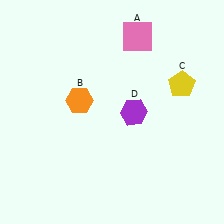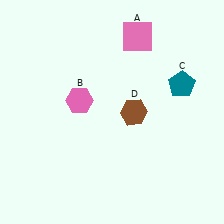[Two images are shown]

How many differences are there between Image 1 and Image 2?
There are 3 differences between the two images.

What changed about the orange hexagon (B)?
In Image 1, B is orange. In Image 2, it changed to pink.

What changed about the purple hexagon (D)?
In Image 1, D is purple. In Image 2, it changed to brown.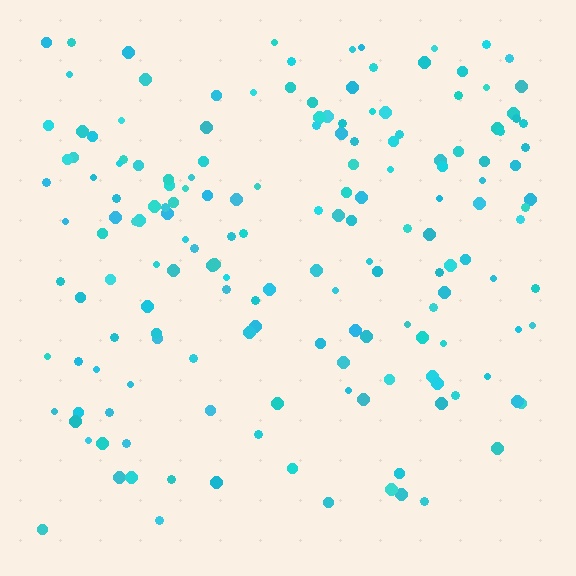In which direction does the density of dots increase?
From bottom to top, with the top side densest.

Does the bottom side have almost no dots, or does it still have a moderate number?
Still a moderate number, just noticeably fewer than the top.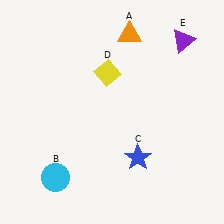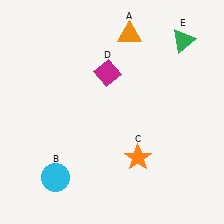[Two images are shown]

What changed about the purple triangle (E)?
In Image 1, E is purple. In Image 2, it changed to green.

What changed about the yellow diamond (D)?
In Image 1, D is yellow. In Image 2, it changed to magenta.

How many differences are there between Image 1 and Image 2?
There are 3 differences between the two images.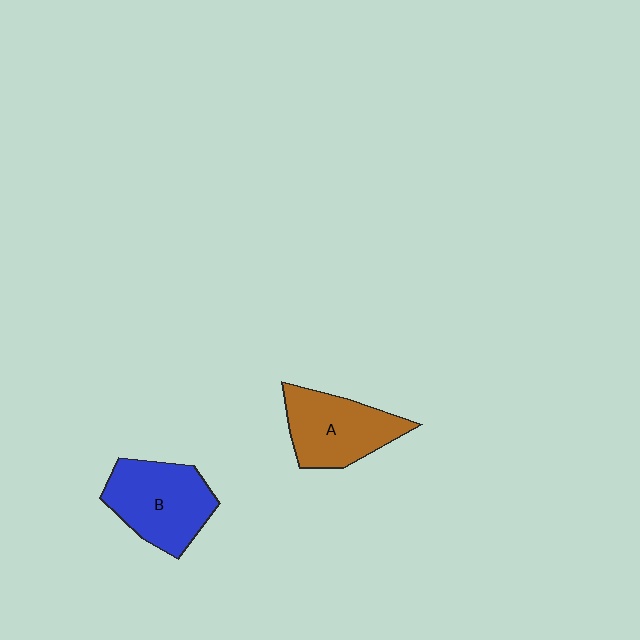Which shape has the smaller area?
Shape A (brown).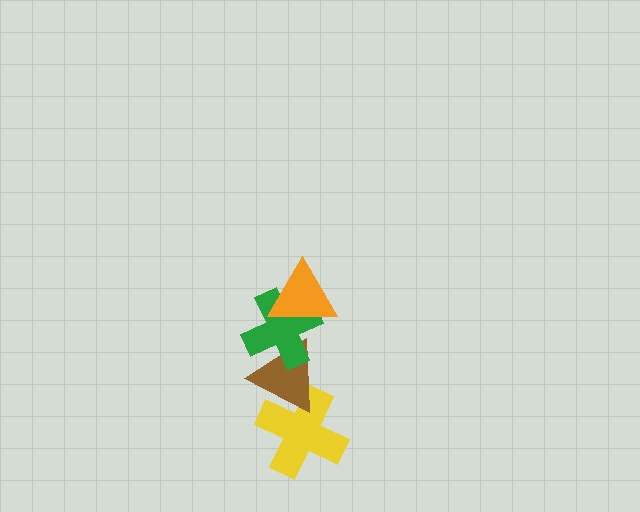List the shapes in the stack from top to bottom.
From top to bottom: the orange triangle, the green cross, the brown triangle, the yellow cross.